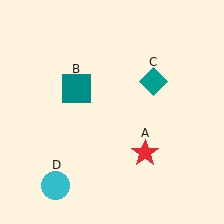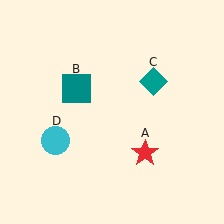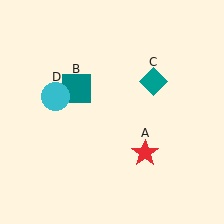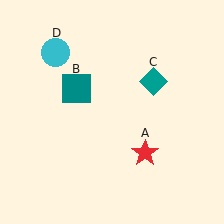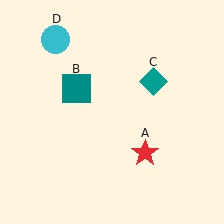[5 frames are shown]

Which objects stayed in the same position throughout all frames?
Red star (object A) and teal square (object B) and teal diamond (object C) remained stationary.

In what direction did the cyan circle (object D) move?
The cyan circle (object D) moved up.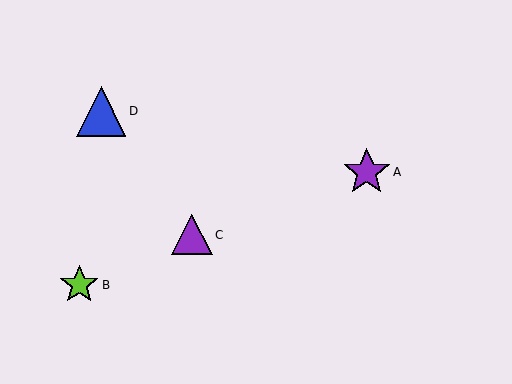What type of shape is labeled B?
Shape B is a lime star.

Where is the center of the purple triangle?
The center of the purple triangle is at (192, 235).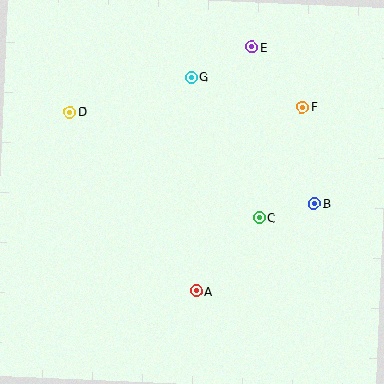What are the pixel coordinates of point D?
Point D is at (70, 112).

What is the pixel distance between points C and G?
The distance between C and G is 156 pixels.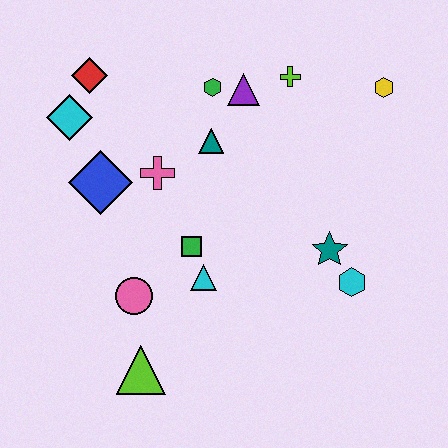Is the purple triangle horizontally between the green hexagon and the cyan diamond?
No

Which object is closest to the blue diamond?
The pink cross is closest to the blue diamond.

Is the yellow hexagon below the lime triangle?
No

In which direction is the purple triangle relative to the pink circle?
The purple triangle is above the pink circle.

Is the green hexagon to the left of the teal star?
Yes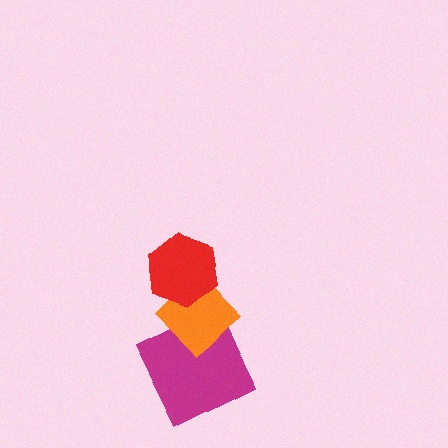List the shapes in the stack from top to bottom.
From top to bottom: the red hexagon, the orange diamond, the magenta square.